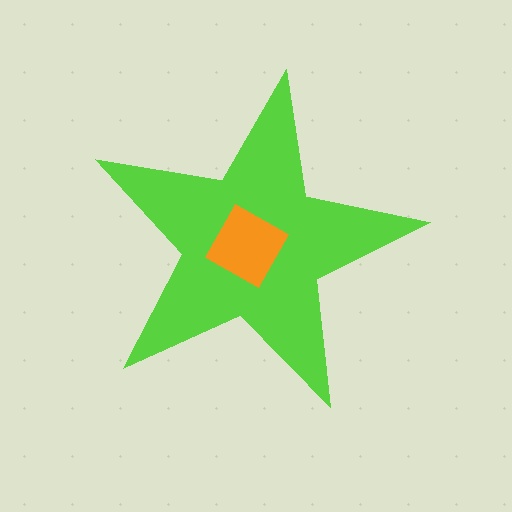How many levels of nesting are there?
2.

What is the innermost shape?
The orange diamond.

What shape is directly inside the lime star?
The orange diamond.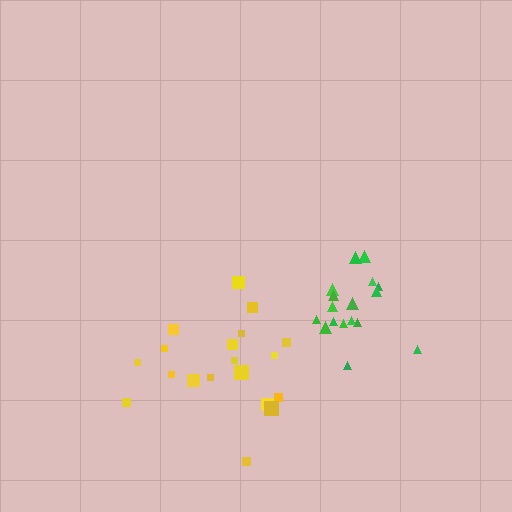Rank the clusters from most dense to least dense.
green, yellow.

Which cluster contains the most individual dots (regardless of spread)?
Yellow (19).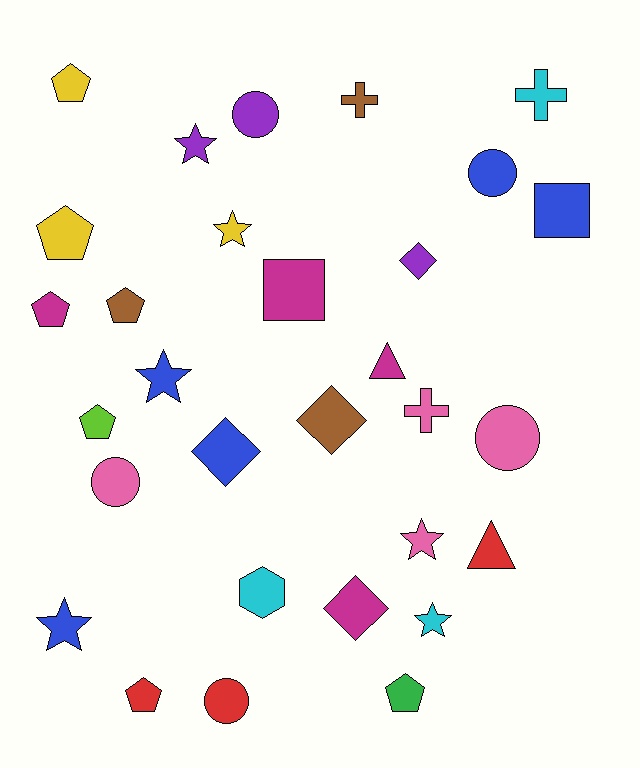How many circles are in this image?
There are 5 circles.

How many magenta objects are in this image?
There are 4 magenta objects.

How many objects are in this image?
There are 30 objects.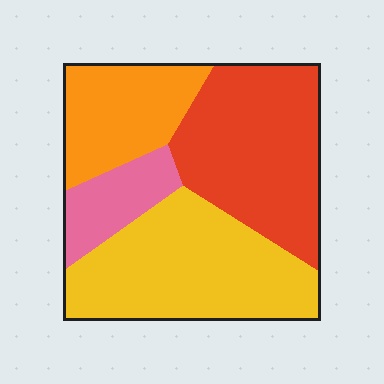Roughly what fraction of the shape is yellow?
Yellow takes up about three eighths (3/8) of the shape.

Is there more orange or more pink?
Orange.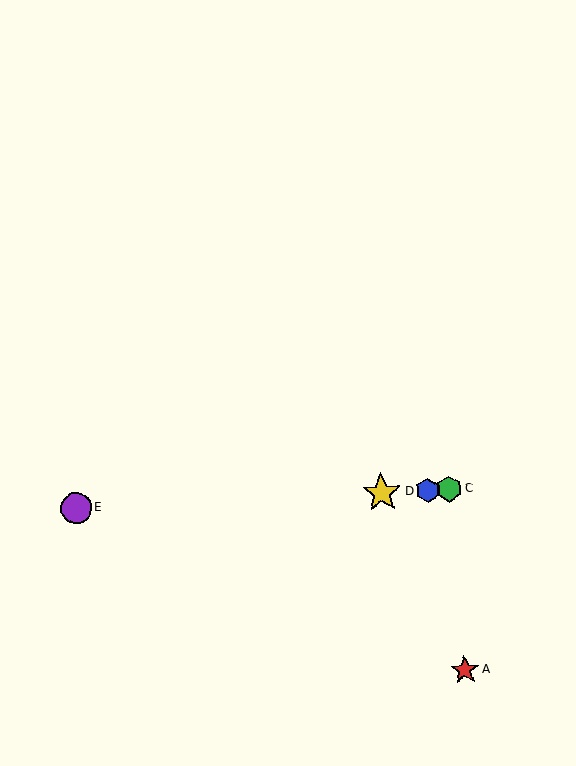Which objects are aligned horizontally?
Objects B, C, D, E are aligned horizontally.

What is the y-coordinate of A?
Object A is at y≈670.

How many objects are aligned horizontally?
4 objects (B, C, D, E) are aligned horizontally.